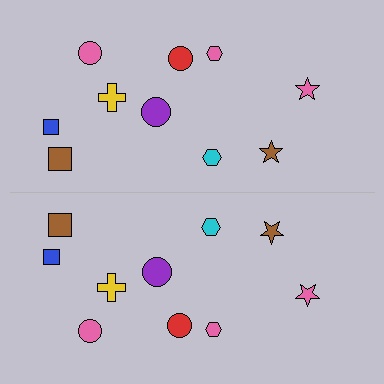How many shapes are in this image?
There are 20 shapes in this image.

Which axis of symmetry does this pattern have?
The pattern has a horizontal axis of symmetry running through the center of the image.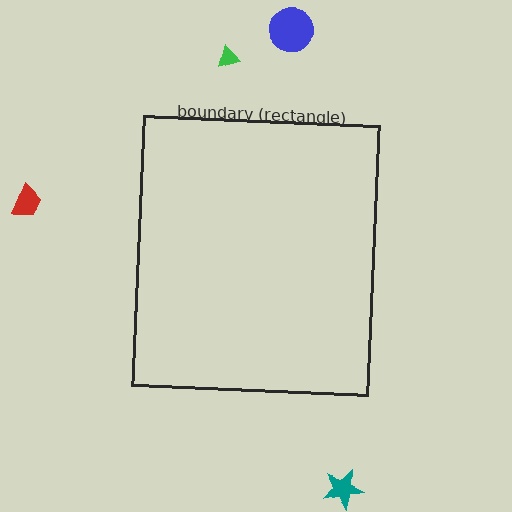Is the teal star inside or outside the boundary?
Outside.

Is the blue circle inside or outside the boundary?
Outside.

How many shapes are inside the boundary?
0 inside, 4 outside.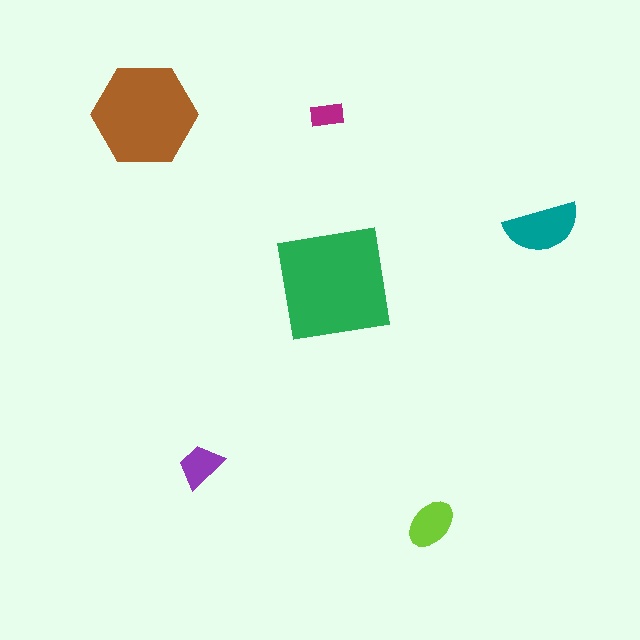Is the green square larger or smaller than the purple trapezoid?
Larger.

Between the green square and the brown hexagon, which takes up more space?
The green square.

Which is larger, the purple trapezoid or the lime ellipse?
The lime ellipse.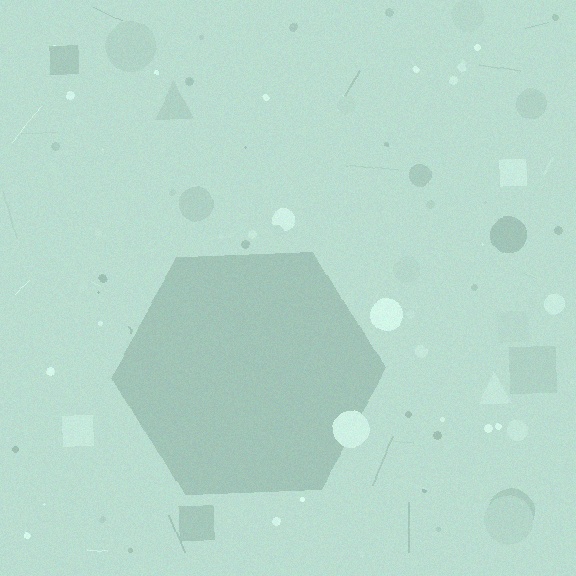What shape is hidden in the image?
A hexagon is hidden in the image.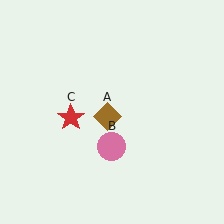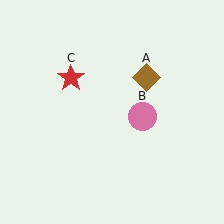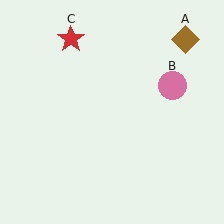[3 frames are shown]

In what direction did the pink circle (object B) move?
The pink circle (object B) moved up and to the right.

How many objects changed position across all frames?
3 objects changed position: brown diamond (object A), pink circle (object B), red star (object C).